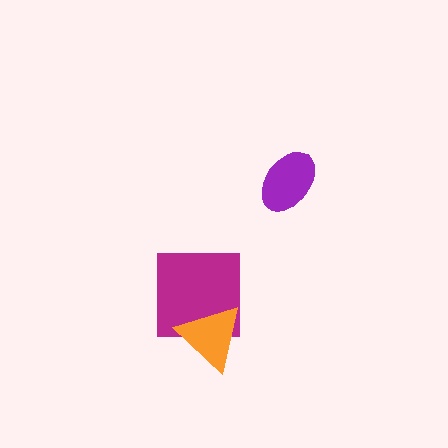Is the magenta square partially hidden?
Yes, it is partially covered by another shape.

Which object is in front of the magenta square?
The orange triangle is in front of the magenta square.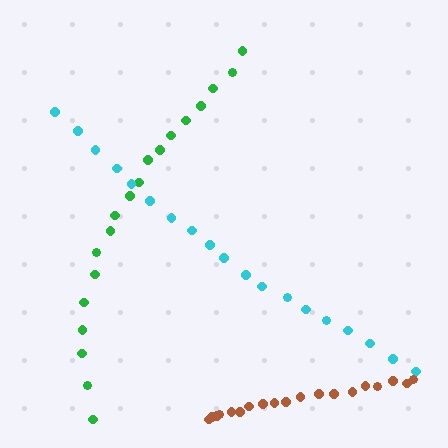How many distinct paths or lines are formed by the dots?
There are 3 distinct paths.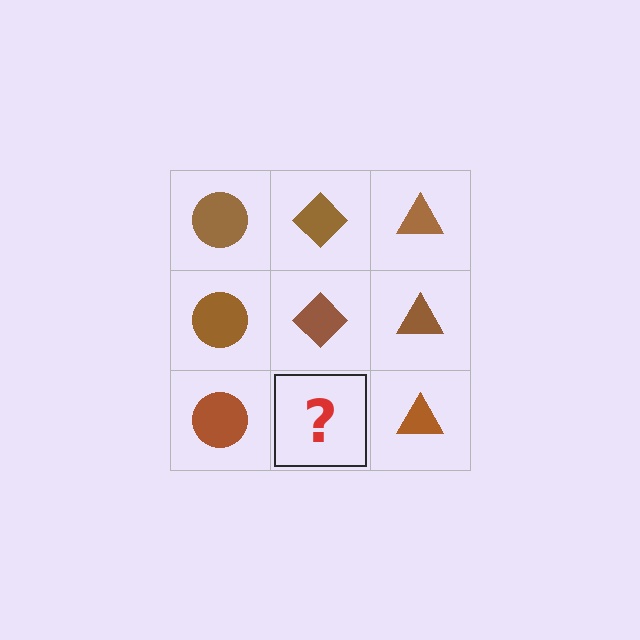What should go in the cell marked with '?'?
The missing cell should contain a brown diamond.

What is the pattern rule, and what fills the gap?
The rule is that each column has a consistent shape. The gap should be filled with a brown diamond.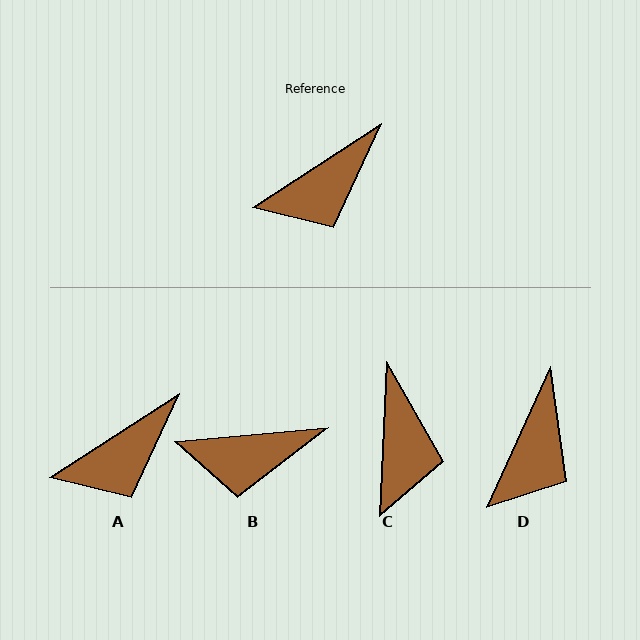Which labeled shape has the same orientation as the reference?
A.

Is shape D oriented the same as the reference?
No, it is off by about 33 degrees.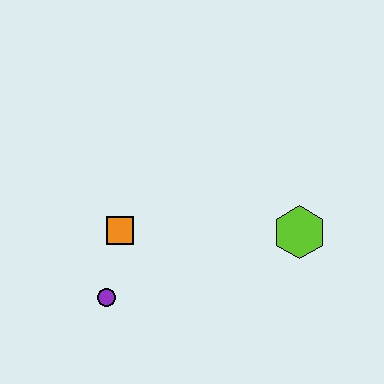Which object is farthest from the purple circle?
The lime hexagon is farthest from the purple circle.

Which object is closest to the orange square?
The purple circle is closest to the orange square.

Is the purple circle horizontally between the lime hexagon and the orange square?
No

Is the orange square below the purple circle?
No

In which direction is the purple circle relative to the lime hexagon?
The purple circle is to the left of the lime hexagon.